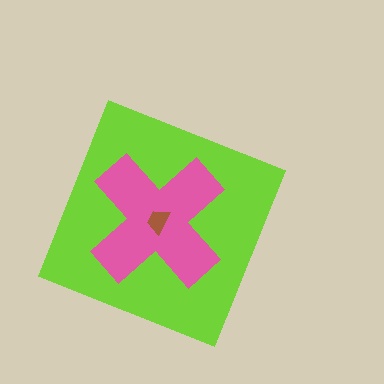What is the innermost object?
The brown trapezoid.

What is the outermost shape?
The lime diamond.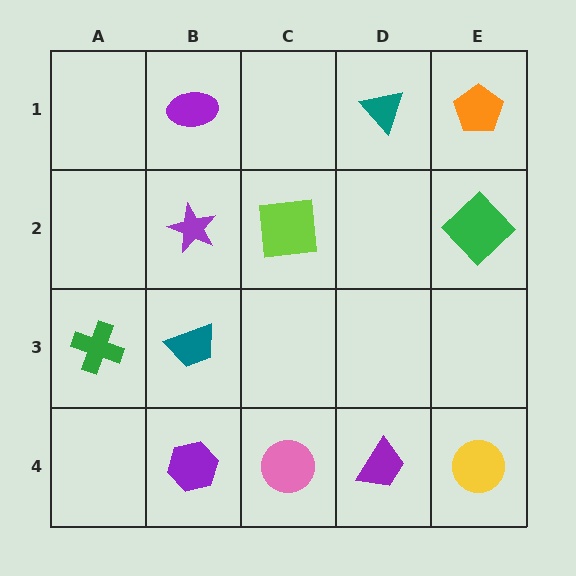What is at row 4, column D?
A purple trapezoid.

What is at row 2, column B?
A purple star.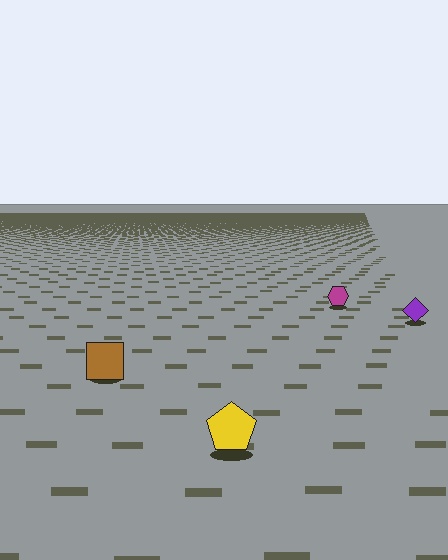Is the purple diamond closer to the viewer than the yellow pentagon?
No. The yellow pentagon is closer — you can tell from the texture gradient: the ground texture is coarser near it.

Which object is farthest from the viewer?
The magenta hexagon is farthest from the viewer. It appears smaller and the ground texture around it is denser.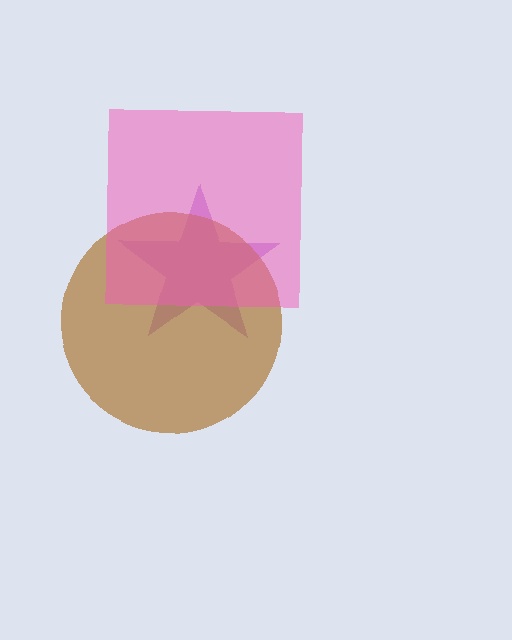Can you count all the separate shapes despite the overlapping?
Yes, there are 3 separate shapes.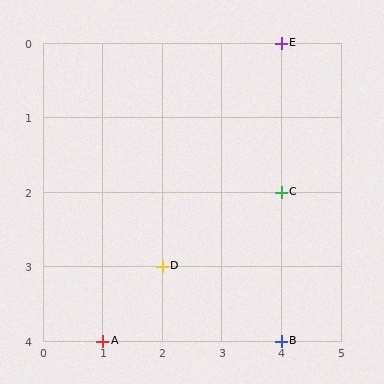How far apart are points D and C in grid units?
Points D and C are 2 columns and 1 row apart (about 2.2 grid units diagonally).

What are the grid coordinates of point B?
Point B is at grid coordinates (4, 4).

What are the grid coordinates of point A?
Point A is at grid coordinates (1, 4).